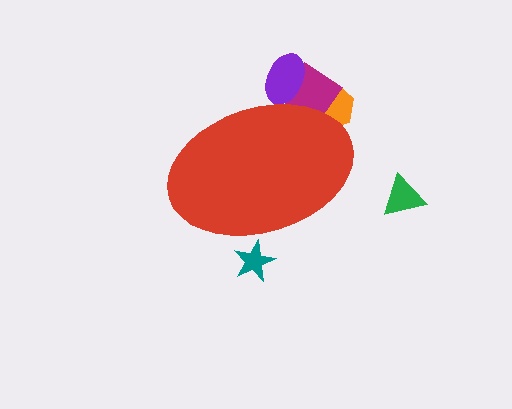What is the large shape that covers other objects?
A red ellipse.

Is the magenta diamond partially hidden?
Yes, the magenta diamond is partially hidden behind the red ellipse.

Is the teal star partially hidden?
Yes, the teal star is partially hidden behind the red ellipse.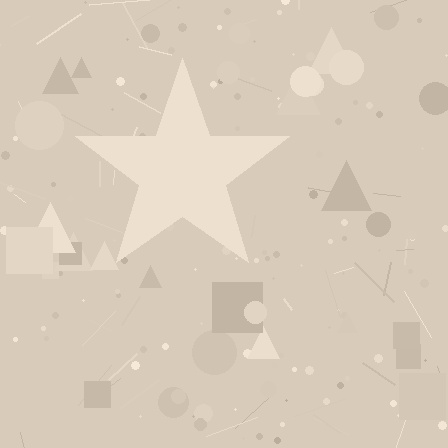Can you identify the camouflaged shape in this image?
The camouflaged shape is a star.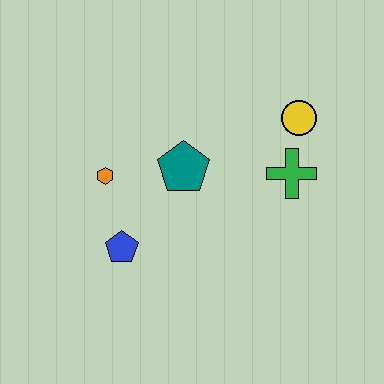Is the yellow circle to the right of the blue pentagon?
Yes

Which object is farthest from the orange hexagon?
The yellow circle is farthest from the orange hexagon.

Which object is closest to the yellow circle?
The green cross is closest to the yellow circle.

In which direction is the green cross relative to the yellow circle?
The green cross is below the yellow circle.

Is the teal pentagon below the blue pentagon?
No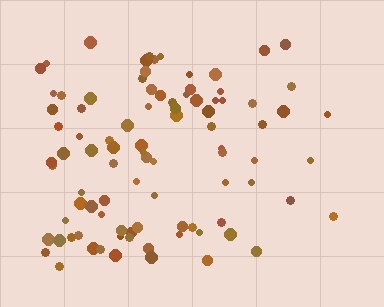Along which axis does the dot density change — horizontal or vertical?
Horizontal.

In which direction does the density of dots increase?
From right to left, with the left side densest.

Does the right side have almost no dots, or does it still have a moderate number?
Still a moderate number, just noticeably fewer than the left.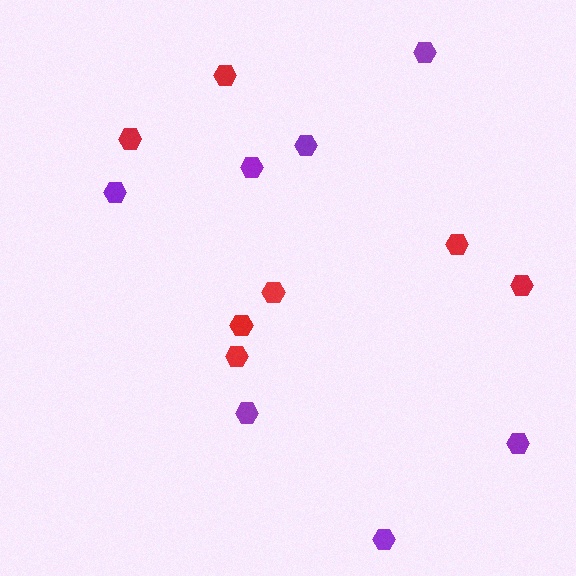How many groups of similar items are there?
There are 2 groups: one group of purple hexagons (7) and one group of red hexagons (7).